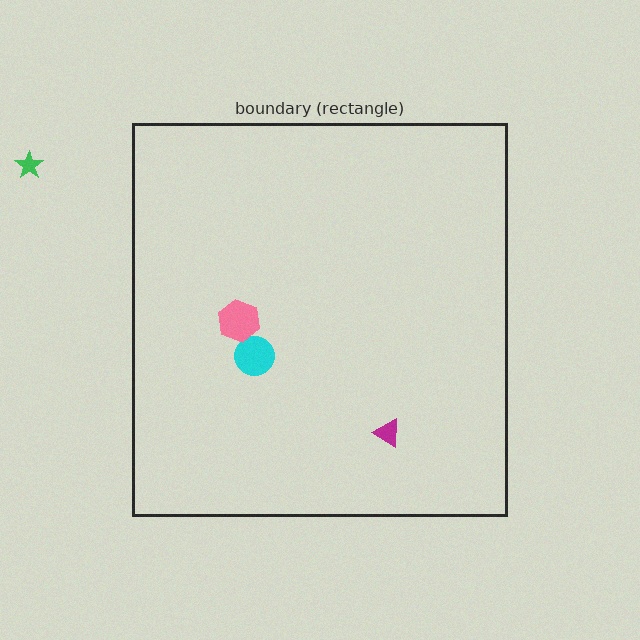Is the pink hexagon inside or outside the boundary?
Inside.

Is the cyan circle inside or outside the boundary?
Inside.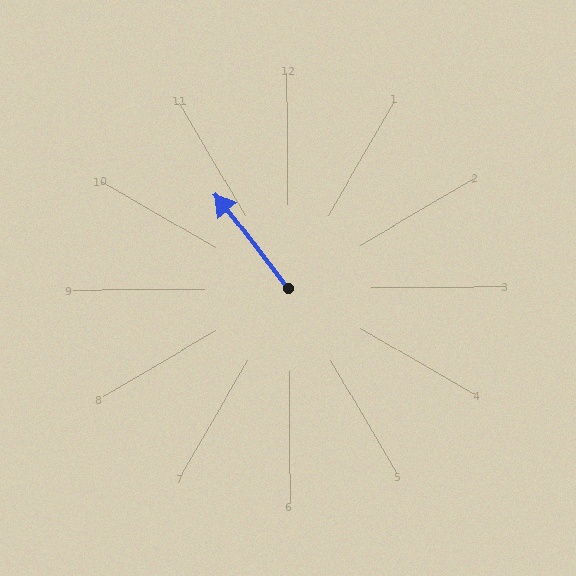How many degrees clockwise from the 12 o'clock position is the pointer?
Approximately 323 degrees.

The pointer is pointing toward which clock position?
Roughly 11 o'clock.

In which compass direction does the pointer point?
Northwest.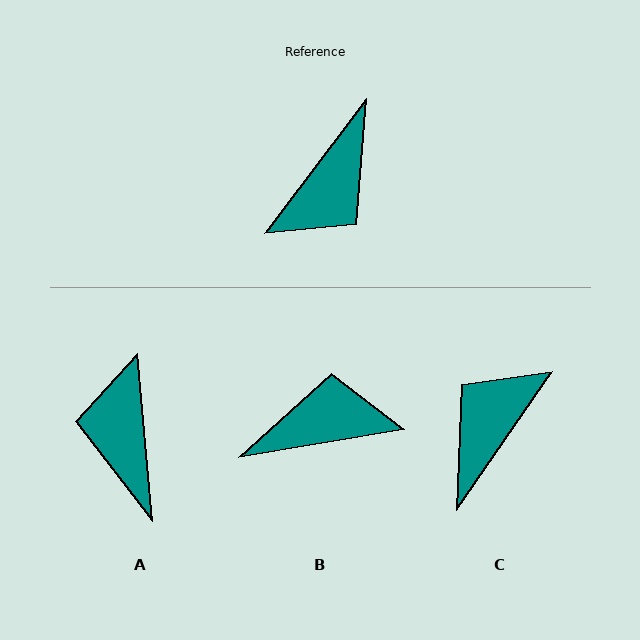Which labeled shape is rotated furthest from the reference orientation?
C, about 178 degrees away.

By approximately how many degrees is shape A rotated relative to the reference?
Approximately 138 degrees clockwise.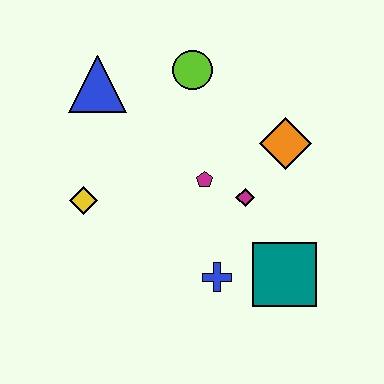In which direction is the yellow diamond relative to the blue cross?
The yellow diamond is to the left of the blue cross.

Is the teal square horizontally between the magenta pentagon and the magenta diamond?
No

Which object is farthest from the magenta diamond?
The blue triangle is farthest from the magenta diamond.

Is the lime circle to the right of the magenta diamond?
No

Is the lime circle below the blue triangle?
No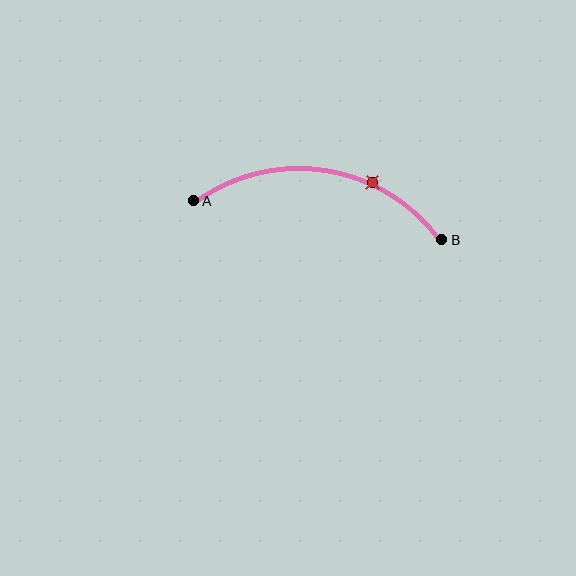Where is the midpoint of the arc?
The arc midpoint is the point on the curve farthest from the straight line joining A and B. It sits above that line.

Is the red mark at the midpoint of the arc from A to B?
No. The red mark lies on the arc but is closer to endpoint B. The arc midpoint would be at the point on the curve equidistant along the arc from both A and B.